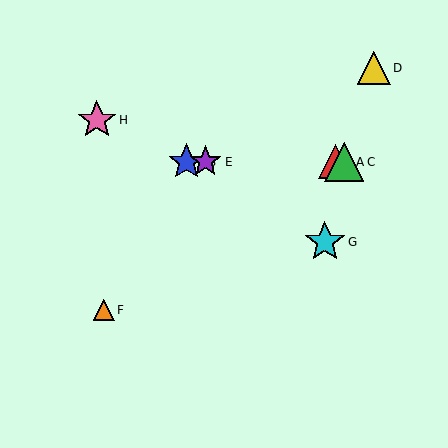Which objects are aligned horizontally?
Objects A, B, C, E are aligned horizontally.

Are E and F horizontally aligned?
No, E is at y≈162 and F is at y≈310.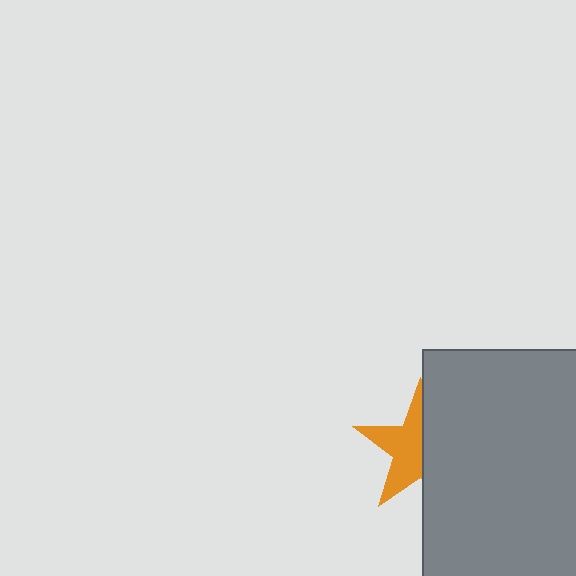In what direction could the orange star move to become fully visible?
The orange star could move left. That would shift it out from behind the gray rectangle entirely.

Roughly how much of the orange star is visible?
About half of it is visible (roughly 52%).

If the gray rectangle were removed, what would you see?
You would see the complete orange star.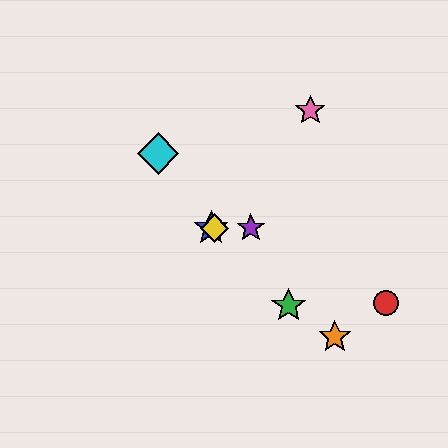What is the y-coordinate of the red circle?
The red circle is at y≈303.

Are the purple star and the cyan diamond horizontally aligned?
No, the purple star is at y≈228 and the cyan diamond is at y≈153.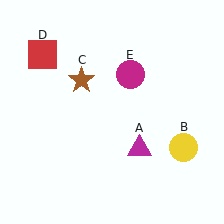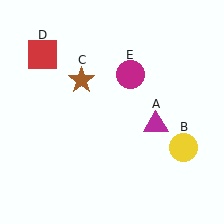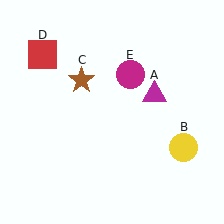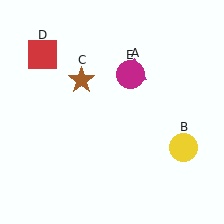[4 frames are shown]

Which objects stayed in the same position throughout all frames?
Yellow circle (object B) and brown star (object C) and red square (object D) and magenta circle (object E) remained stationary.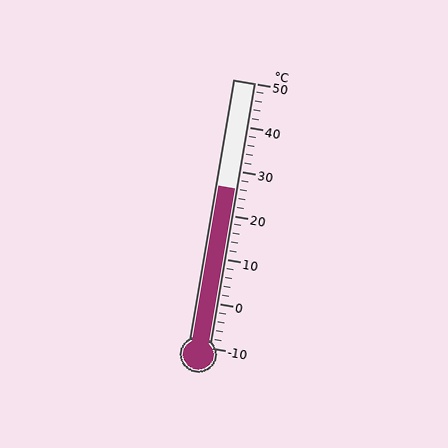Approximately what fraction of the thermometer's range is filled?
The thermometer is filled to approximately 60% of its range.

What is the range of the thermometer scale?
The thermometer scale ranges from -10°C to 50°C.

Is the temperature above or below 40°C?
The temperature is below 40°C.